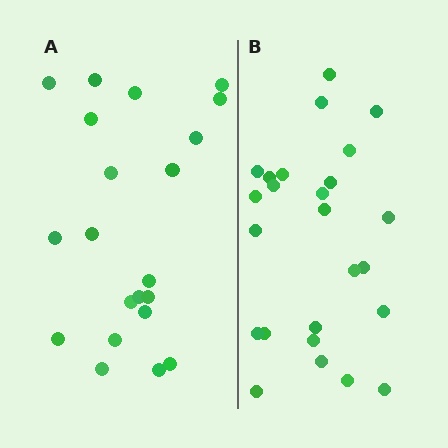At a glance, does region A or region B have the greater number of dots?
Region B (the right region) has more dots.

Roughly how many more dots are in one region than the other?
Region B has about 4 more dots than region A.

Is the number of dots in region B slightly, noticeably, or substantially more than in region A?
Region B has only slightly more — the two regions are fairly close. The ratio is roughly 1.2 to 1.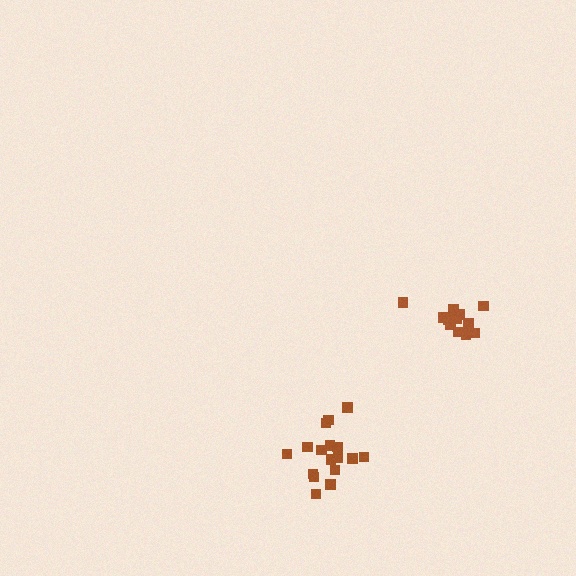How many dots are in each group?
Group 1: 13 dots, Group 2: 17 dots (30 total).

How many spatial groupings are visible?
There are 2 spatial groupings.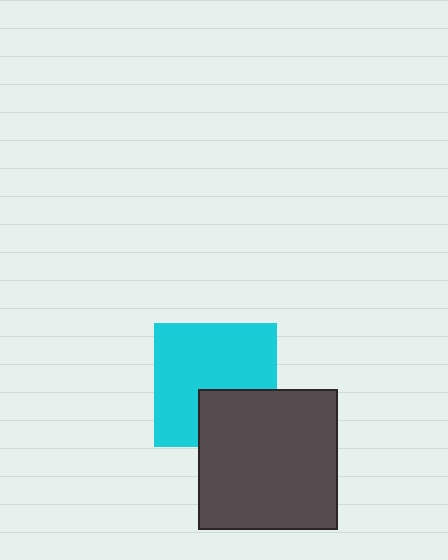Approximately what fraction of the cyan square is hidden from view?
Roughly 30% of the cyan square is hidden behind the dark gray square.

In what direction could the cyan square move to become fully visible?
The cyan square could move up. That would shift it out from behind the dark gray square entirely.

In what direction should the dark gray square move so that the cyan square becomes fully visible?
The dark gray square should move down. That is the shortest direction to clear the overlap and leave the cyan square fully visible.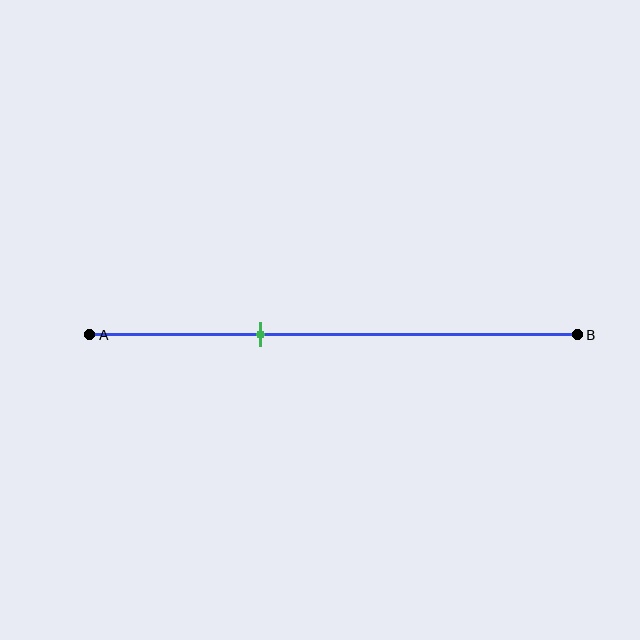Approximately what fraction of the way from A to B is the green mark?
The green mark is approximately 35% of the way from A to B.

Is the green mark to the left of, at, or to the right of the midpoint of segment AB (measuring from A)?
The green mark is to the left of the midpoint of segment AB.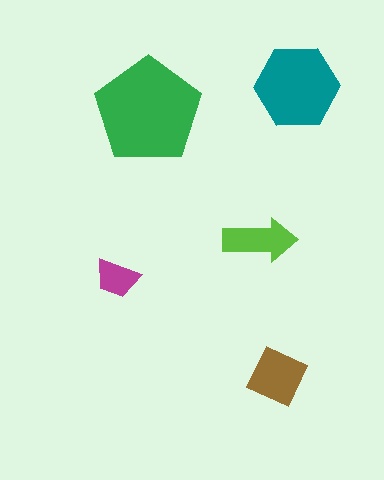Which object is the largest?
The green pentagon.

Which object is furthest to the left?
The magenta trapezoid is leftmost.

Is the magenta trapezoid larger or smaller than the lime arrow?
Smaller.